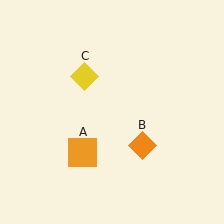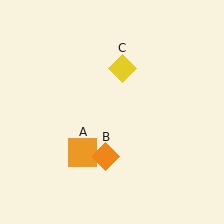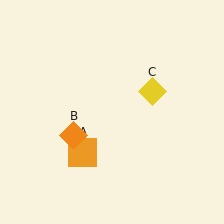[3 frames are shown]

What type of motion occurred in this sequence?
The orange diamond (object B), yellow diamond (object C) rotated clockwise around the center of the scene.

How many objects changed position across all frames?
2 objects changed position: orange diamond (object B), yellow diamond (object C).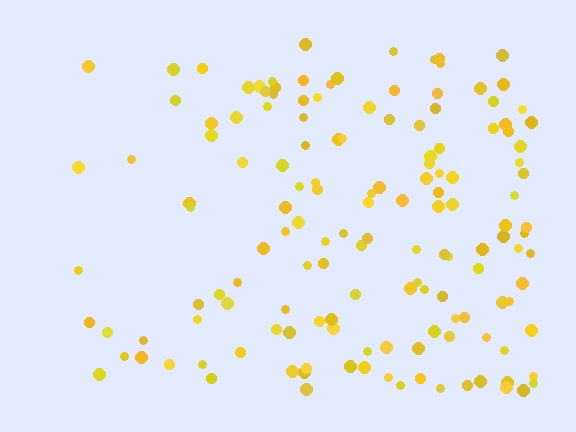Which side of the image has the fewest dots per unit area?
The left.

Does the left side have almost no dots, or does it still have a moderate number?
Still a moderate number, just noticeably fewer than the right.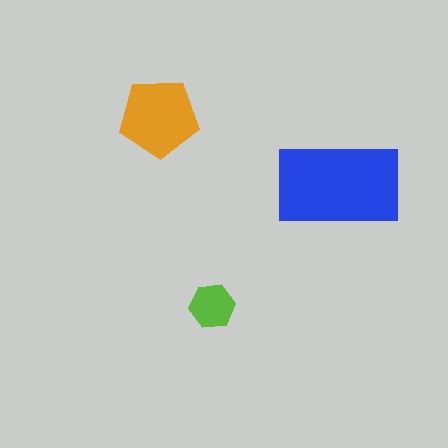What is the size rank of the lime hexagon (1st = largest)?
3rd.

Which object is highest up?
The orange pentagon is topmost.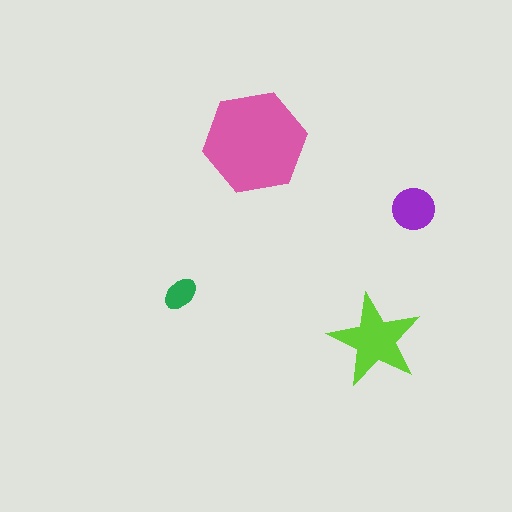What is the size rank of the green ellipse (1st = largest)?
4th.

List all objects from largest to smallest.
The pink hexagon, the lime star, the purple circle, the green ellipse.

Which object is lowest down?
The lime star is bottommost.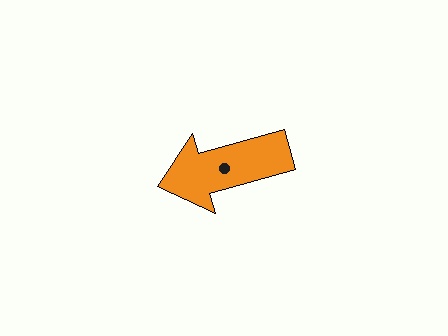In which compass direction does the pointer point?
West.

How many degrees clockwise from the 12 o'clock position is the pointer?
Approximately 254 degrees.